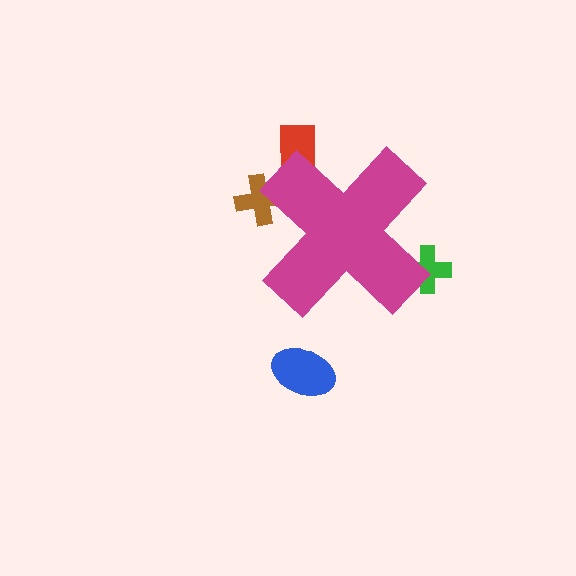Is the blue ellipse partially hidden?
No, the blue ellipse is fully visible.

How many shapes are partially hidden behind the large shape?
3 shapes are partially hidden.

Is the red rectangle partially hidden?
Yes, the red rectangle is partially hidden behind the magenta cross.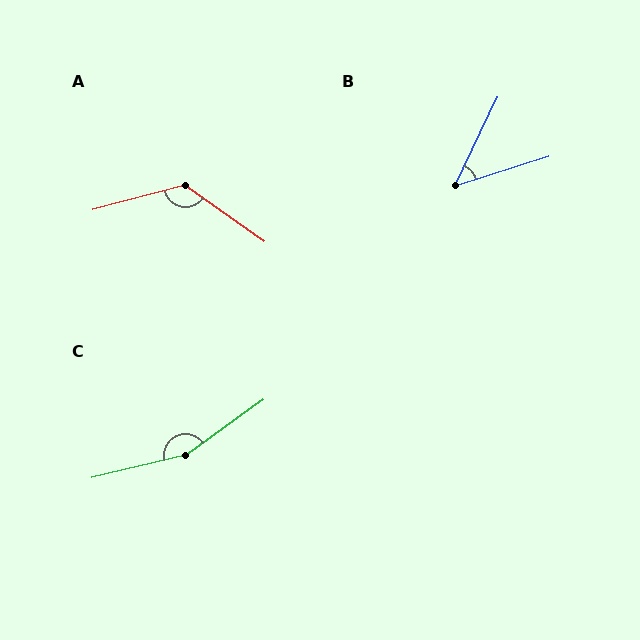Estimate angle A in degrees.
Approximately 130 degrees.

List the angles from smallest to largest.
B (47°), A (130°), C (158°).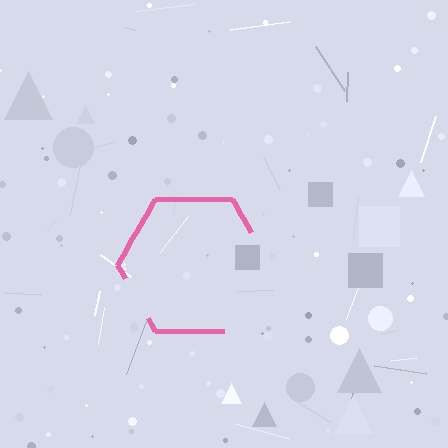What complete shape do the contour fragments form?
The contour fragments form a hexagon.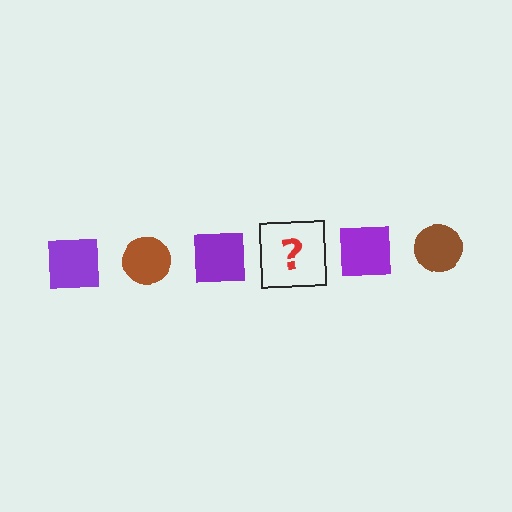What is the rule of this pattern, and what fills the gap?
The rule is that the pattern alternates between purple square and brown circle. The gap should be filled with a brown circle.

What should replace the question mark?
The question mark should be replaced with a brown circle.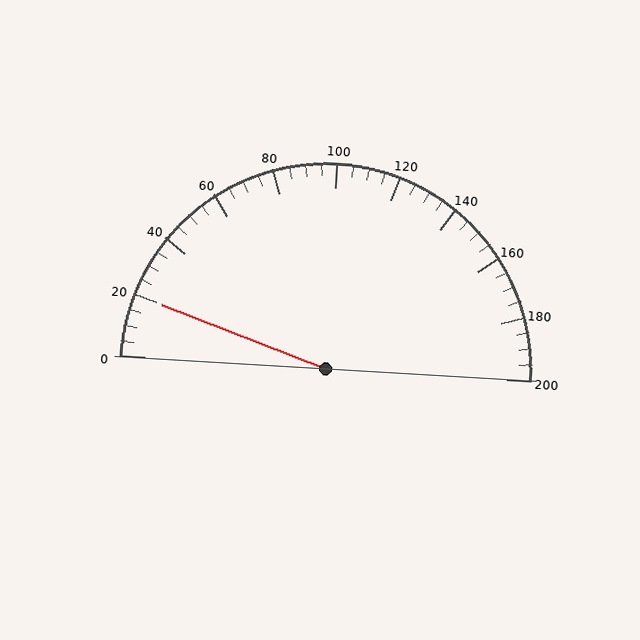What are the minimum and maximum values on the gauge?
The gauge ranges from 0 to 200.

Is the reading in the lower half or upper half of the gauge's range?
The reading is in the lower half of the range (0 to 200).